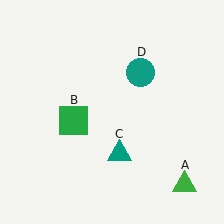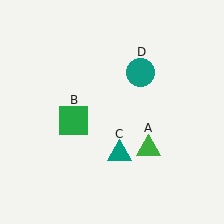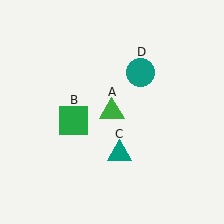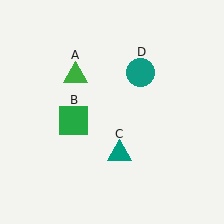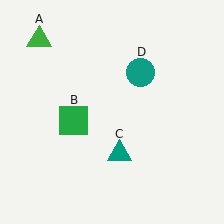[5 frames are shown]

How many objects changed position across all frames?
1 object changed position: green triangle (object A).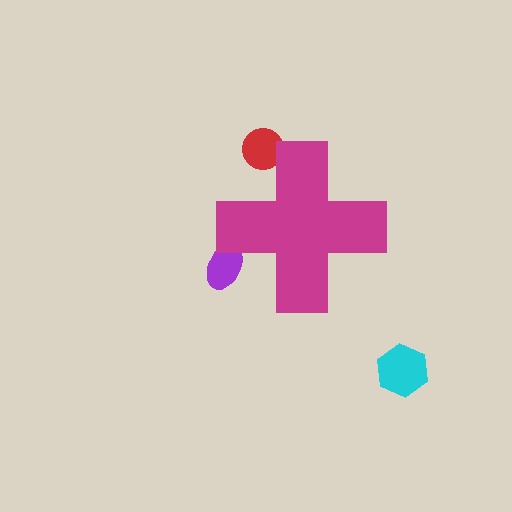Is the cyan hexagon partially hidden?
No, the cyan hexagon is fully visible.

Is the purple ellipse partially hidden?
Yes, the purple ellipse is partially hidden behind the magenta cross.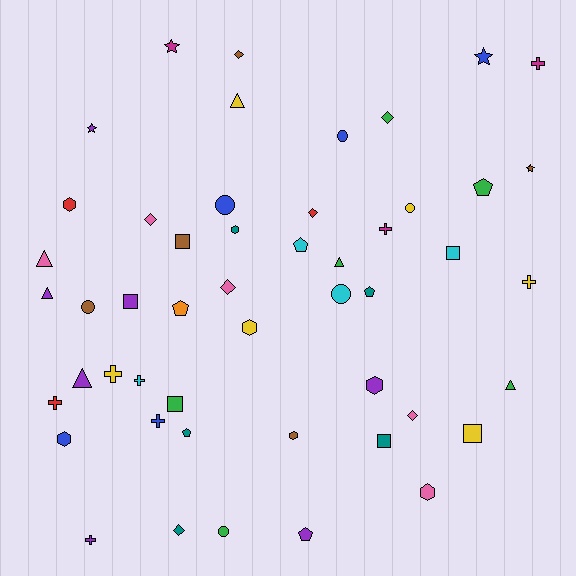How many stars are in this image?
There are 4 stars.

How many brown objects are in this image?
There are 5 brown objects.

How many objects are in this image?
There are 50 objects.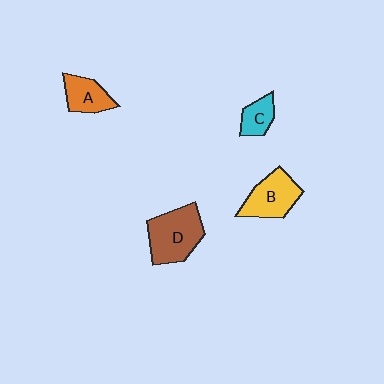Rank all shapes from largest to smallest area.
From largest to smallest: D (brown), B (yellow), A (orange), C (cyan).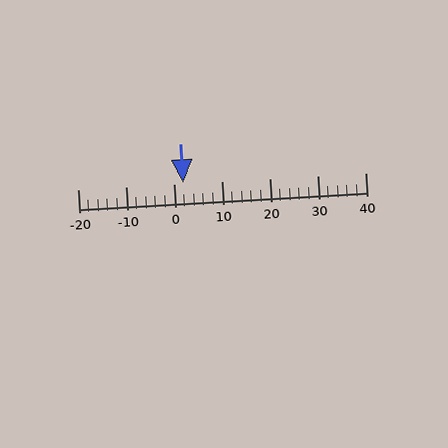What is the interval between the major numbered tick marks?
The major tick marks are spaced 10 units apart.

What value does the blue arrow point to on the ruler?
The blue arrow points to approximately 2.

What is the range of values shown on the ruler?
The ruler shows values from -20 to 40.